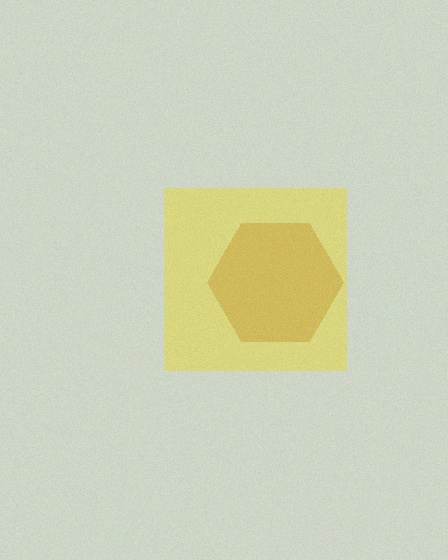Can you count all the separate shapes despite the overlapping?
Yes, there are 2 separate shapes.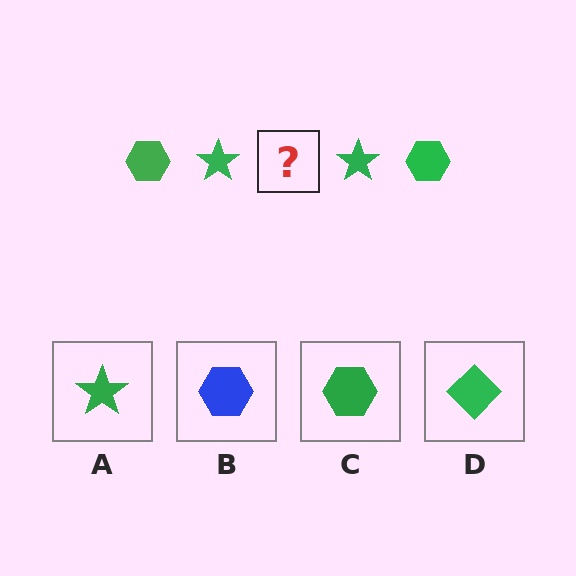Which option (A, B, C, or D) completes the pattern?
C.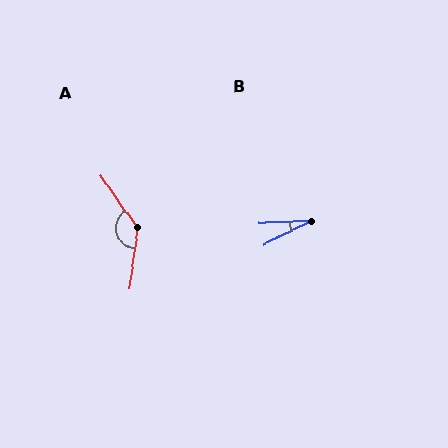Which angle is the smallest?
B, at approximately 25 degrees.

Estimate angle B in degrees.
Approximately 25 degrees.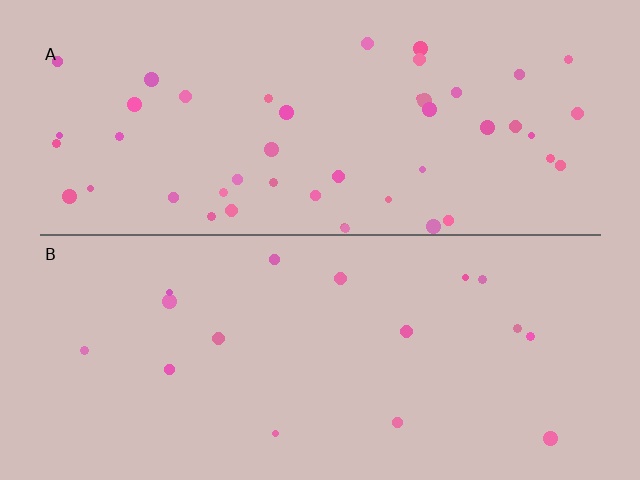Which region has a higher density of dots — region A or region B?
A (the top).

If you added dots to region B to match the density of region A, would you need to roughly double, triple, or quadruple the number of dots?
Approximately triple.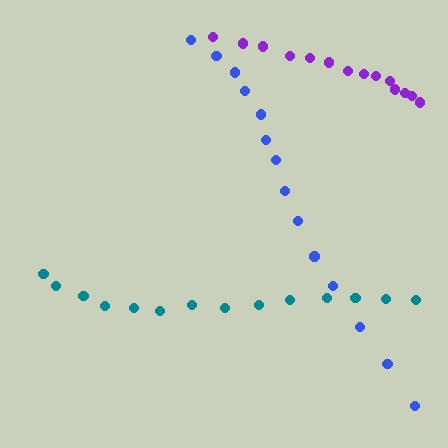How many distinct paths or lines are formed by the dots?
There are 3 distinct paths.